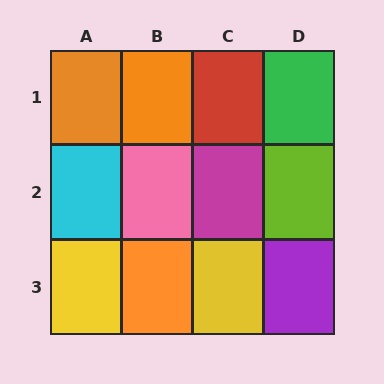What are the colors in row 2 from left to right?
Cyan, pink, magenta, lime.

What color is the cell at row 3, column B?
Orange.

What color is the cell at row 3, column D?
Purple.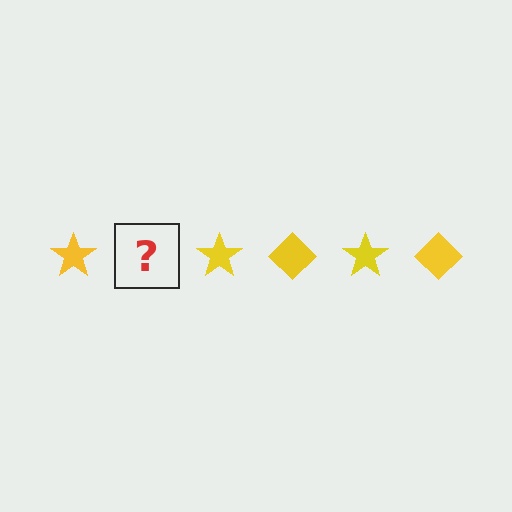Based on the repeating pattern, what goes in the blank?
The blank should be a yellow diamond.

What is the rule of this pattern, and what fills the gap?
The rule is that the pattern cycles through star, diamond shapes in yellow. The gap should be filled with a yellow diamond.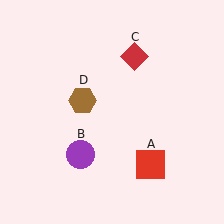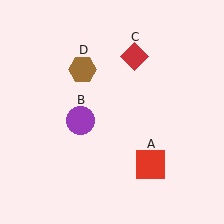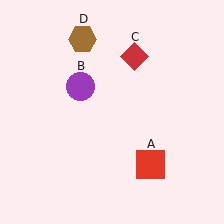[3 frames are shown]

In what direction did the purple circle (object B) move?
The purple circle (object B) moved up.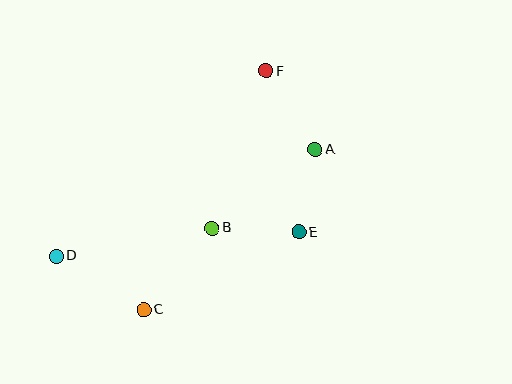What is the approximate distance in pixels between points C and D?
The distance between C and D is approximately 103 pixels.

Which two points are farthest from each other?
Points A and D are farthest from each other.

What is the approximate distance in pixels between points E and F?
The distance between E and F is approximately 165 pixels.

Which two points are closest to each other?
Points A and E are closest to each other.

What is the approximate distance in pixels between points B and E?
The distance between B and E is approximately 86 pixels.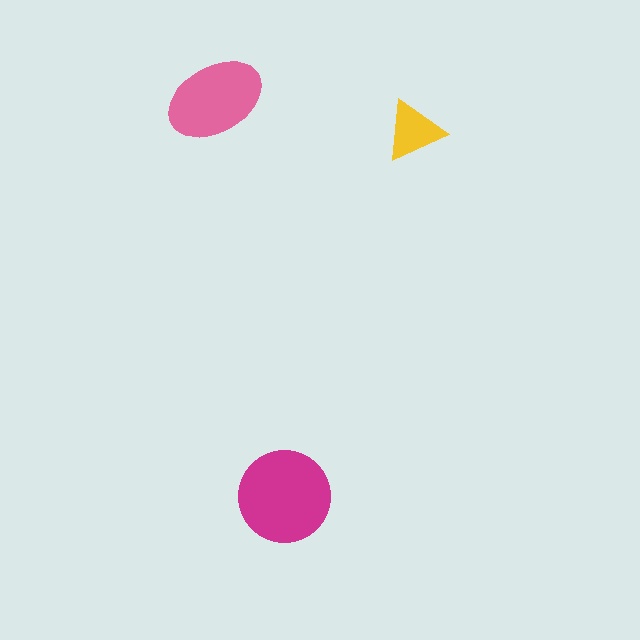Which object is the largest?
The magenta circle.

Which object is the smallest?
The yellow triangle.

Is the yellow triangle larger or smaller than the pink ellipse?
Smaller.